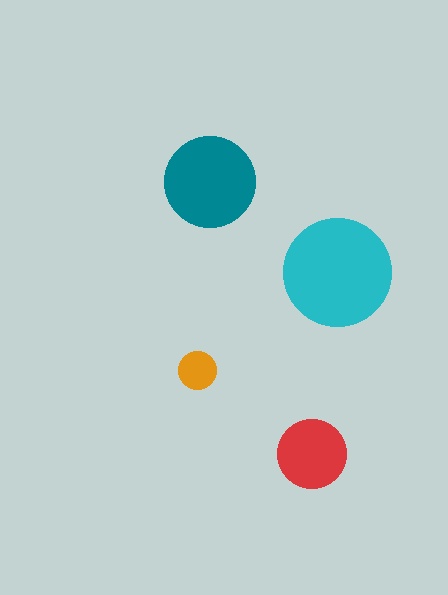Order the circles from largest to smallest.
the cyan one, the teal one, the red one, the orange one.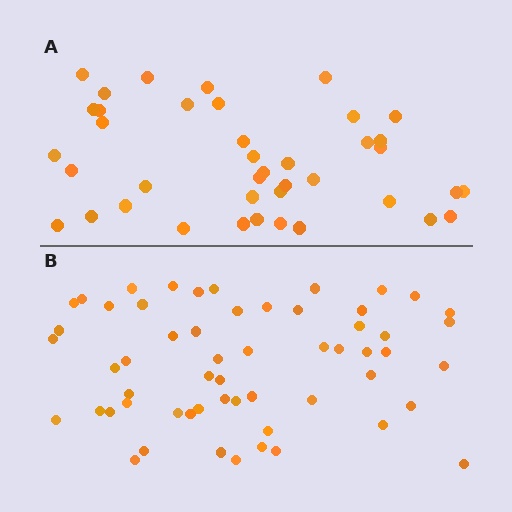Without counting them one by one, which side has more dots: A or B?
Region B (the bottom region) has more dots.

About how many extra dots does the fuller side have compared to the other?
Region B has approximately 15 more dots than region A.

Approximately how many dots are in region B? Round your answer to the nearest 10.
About 60 dots. (The exact count is 57, which rounds to 60.)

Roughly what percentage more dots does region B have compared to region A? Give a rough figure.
About 40% more.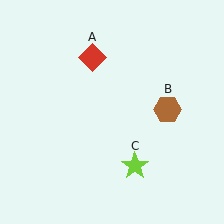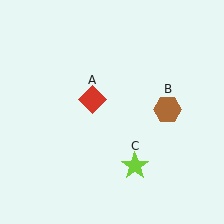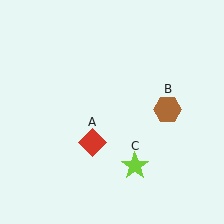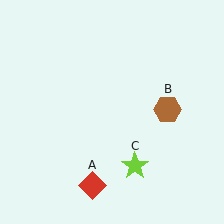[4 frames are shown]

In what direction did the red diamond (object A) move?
The red diamond (object A) moved down.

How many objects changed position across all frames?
1 object changed position: red diamond (object A).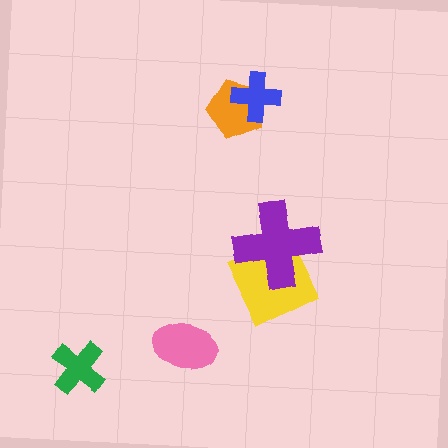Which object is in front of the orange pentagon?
The blue cross is in front of the orange pentagon.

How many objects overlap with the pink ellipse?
0 objects overlap with the pink ellipse.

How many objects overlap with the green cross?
0 objects overlap with the green cross.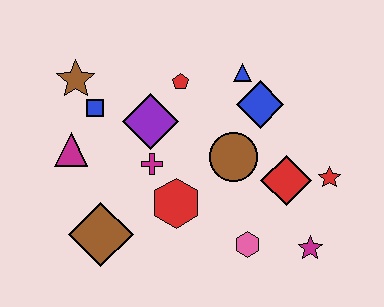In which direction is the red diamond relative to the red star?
The red diamond is to the left of the red star.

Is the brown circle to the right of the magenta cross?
Yes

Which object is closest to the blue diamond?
The blue triangle is closest to the blue diamond.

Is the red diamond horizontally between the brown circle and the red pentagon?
No